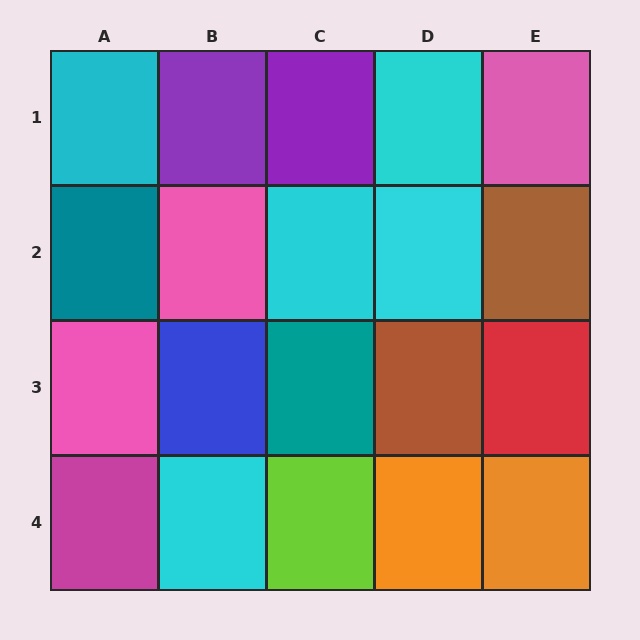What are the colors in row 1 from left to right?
Cyan, purple, purple, cyan, pink.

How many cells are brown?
2 cells are brown.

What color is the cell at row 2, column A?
Teal.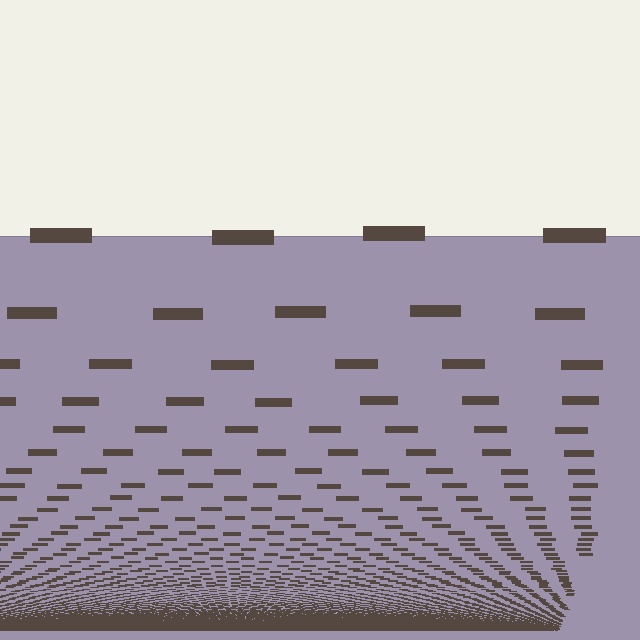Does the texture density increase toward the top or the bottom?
Density increases toward the bottom.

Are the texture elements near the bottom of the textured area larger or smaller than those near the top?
Smaller. The gradient is inverted — elements near the bottom are smaller and denser.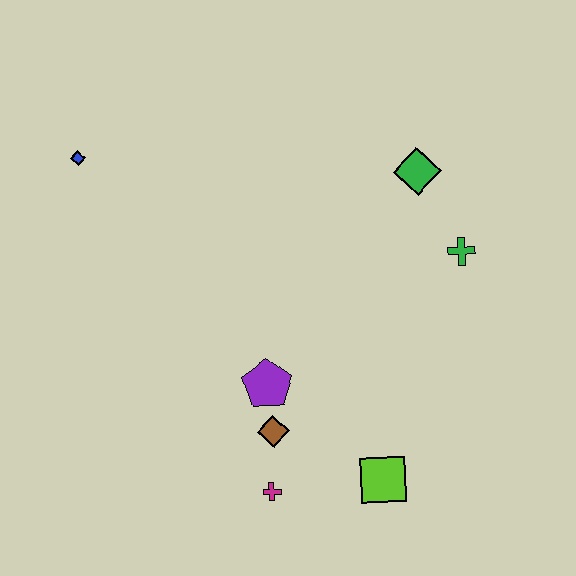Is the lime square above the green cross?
No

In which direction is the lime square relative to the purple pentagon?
The lime square is to the right of the purple pentagon.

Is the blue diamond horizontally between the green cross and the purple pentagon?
No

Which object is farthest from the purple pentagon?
The blue diamond is farthest from the purple pentagon.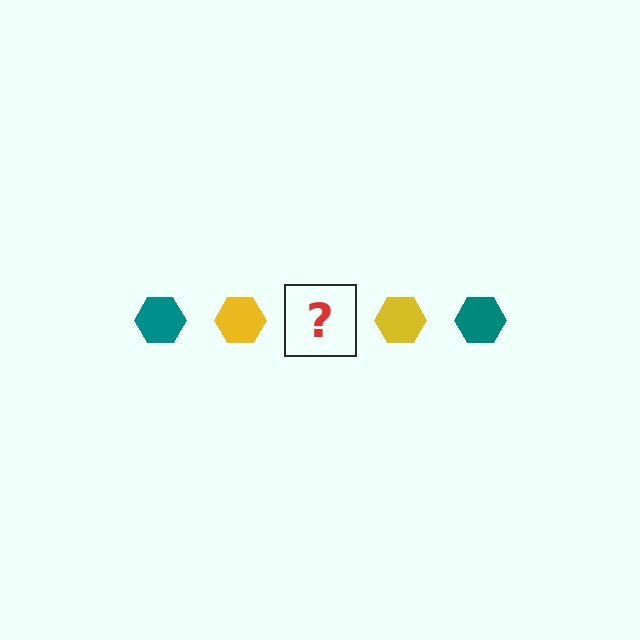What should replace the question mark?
The question mark should be replaced with a teal hexagon.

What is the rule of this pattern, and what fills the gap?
The rule is that the pattern cycles through teal, yellow hexagons. The gap should be filled with a teal hexagon.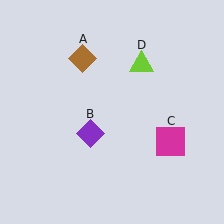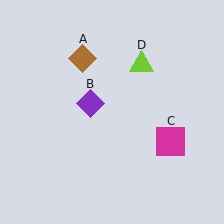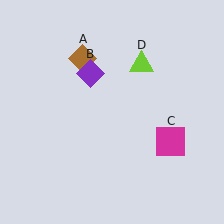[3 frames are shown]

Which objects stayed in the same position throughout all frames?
Brown diamond (object A) and magenta square (object C) and lime triangle (object D) remained stationary.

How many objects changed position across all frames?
1 object changed position: purple diamond (object B).